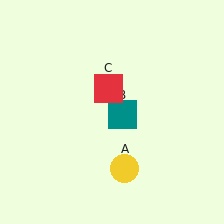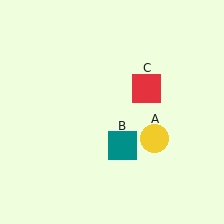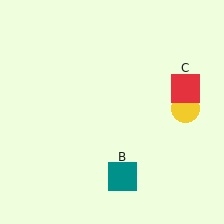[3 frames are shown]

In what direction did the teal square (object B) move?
The teal square (object B) moved down.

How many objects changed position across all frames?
3 objects changed position: yellow circle (object A), teal square (object B), red square (object C).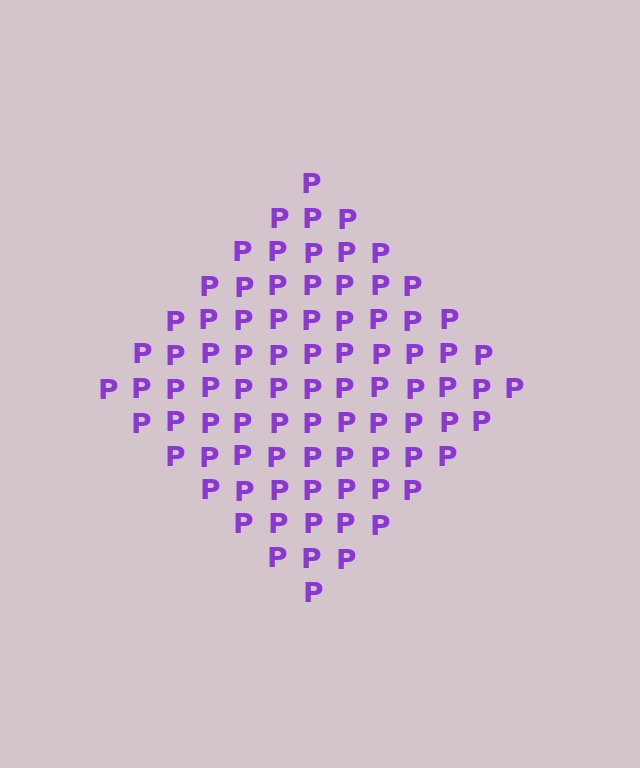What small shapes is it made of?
It is made of small letter P's.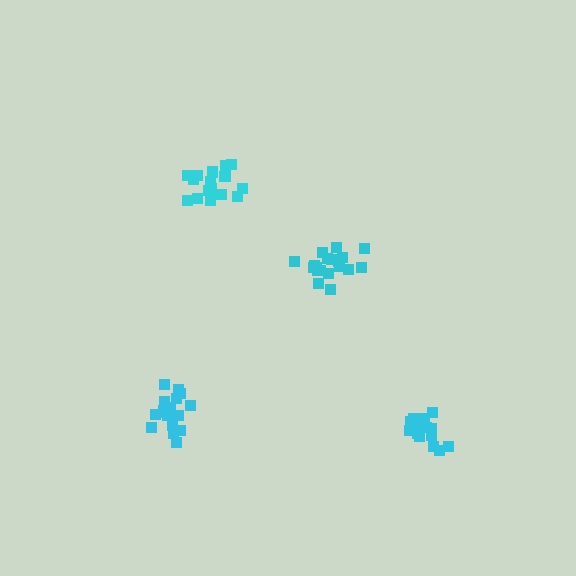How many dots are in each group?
Group 1: 19 dots, Group 2: 18 dots, Group 3: 19 dots, Group 4: 14 dots (70 total).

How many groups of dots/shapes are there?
There are 4 groups.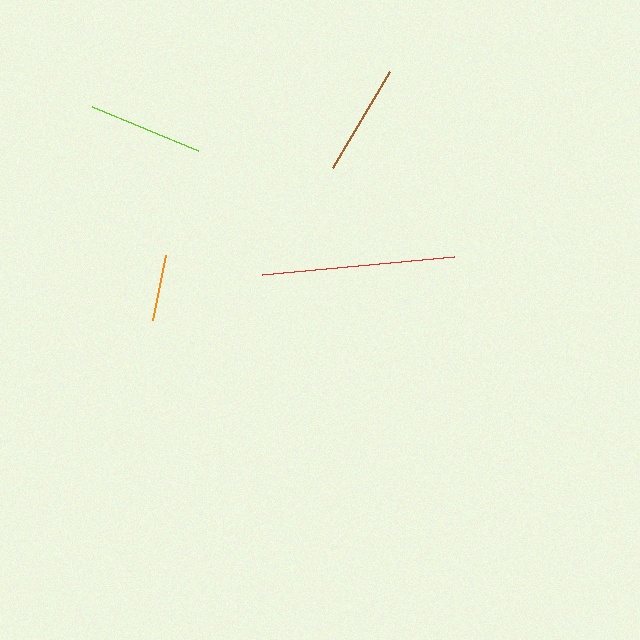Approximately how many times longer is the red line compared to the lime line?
The red line is approximately 1.7 times the length of the lime line.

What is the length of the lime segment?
The lime segment is approximately 115 pixels long.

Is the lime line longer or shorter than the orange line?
The lime line is longer than the orange line.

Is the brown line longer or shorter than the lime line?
The lime line is longer than the brown line.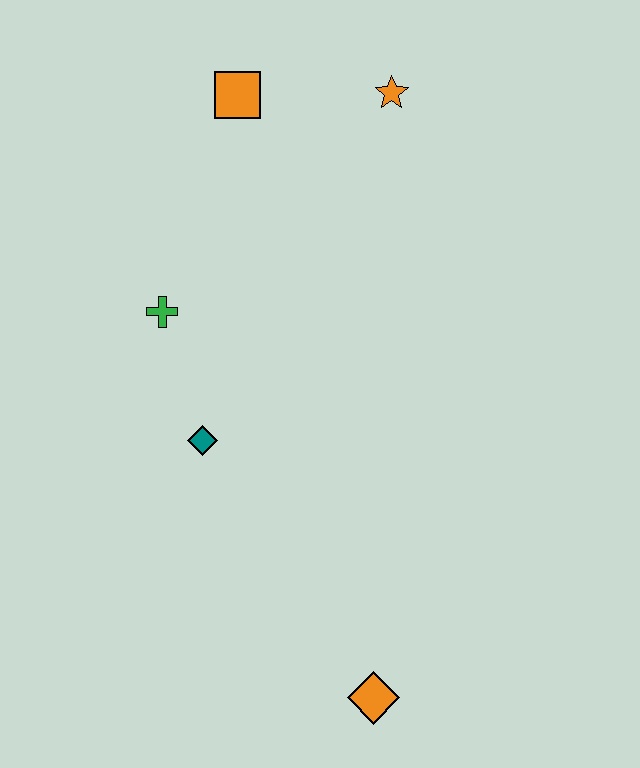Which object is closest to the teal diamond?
The green cross is closest to the teal diamond.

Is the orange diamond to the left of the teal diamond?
No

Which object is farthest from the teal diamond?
The orange star is farthest from the teal diamond.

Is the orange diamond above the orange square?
No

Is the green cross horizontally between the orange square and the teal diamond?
No